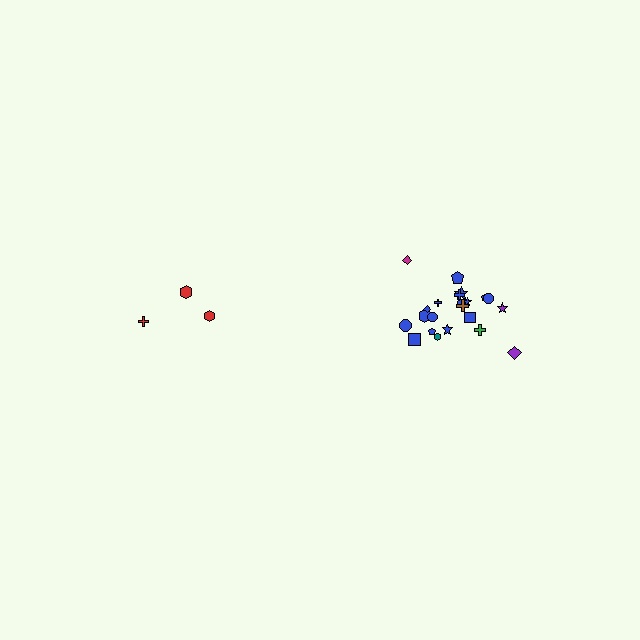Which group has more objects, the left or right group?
The right group.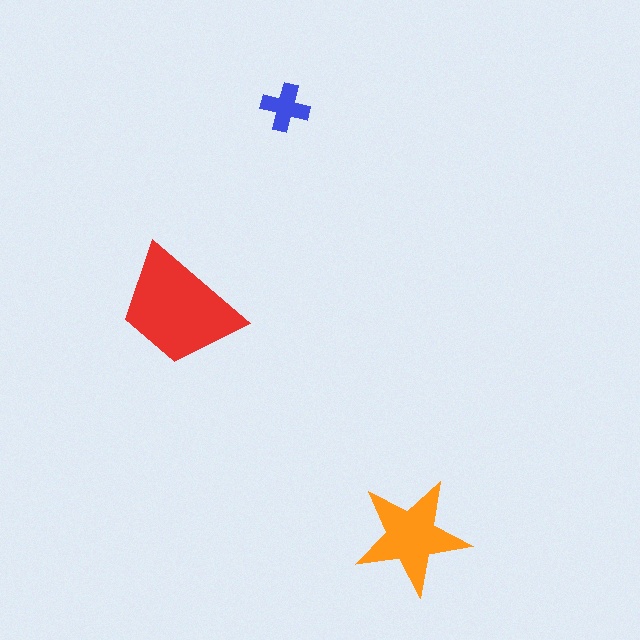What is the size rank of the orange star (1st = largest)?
2nd.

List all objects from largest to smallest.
The red trapezoid, the orange star, the blue cross.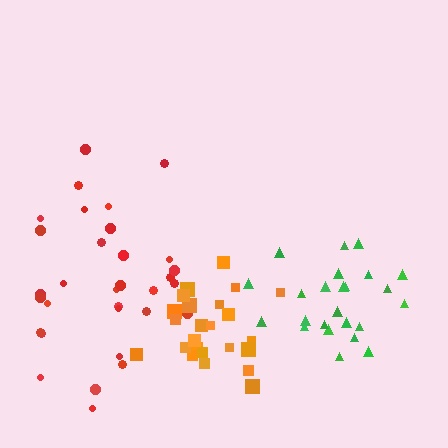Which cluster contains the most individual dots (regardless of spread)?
Red (32).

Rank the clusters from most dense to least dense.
orange, green, red.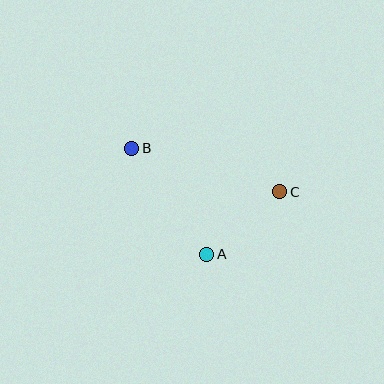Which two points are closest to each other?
Points A and C are closest to each other.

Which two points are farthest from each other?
Points B and C are farthest from each other.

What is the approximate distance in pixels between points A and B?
The distance between A and B is approximately 130 pixels.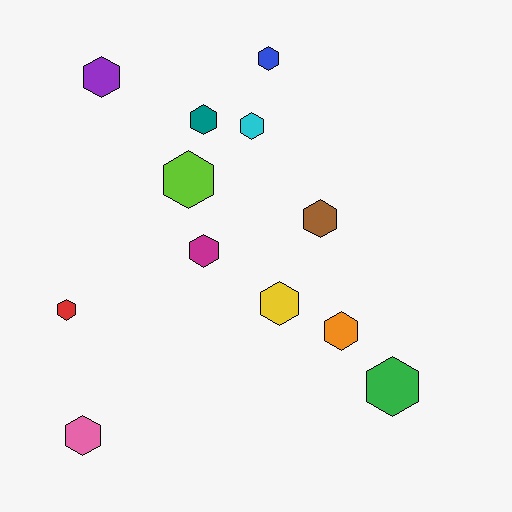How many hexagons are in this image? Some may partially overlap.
There are 12 hexagons.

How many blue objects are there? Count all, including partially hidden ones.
There is 1 blue object.